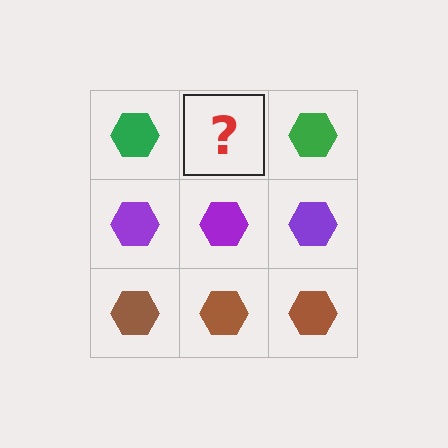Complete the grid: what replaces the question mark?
The question mark should be replaced with a green hexagon.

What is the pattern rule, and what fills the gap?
The rule is that each row has a consistent color. The gap should be filled with a green hexagon.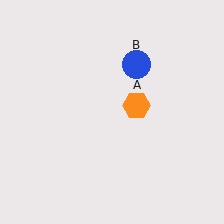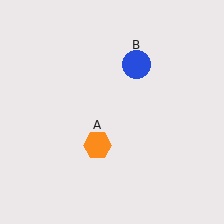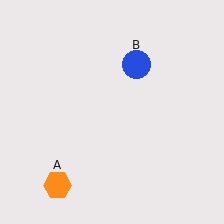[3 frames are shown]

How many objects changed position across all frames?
1 object changed position: orange hexagon (object A).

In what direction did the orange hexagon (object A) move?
The orange hexagon (object A) moved down and to the left.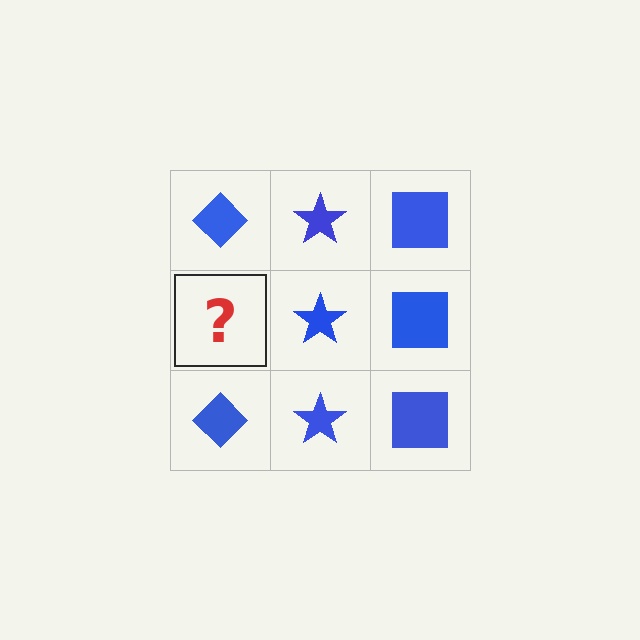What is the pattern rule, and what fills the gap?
The rule is that each column has a consistent shape. The gap should be filled with a blue diamond.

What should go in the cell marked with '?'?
The missing cell should contain a blue diamond.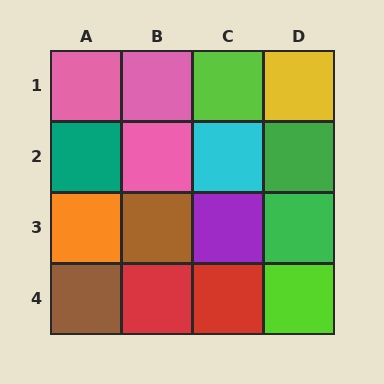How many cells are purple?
1 cell is purple.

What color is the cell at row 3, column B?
Brown.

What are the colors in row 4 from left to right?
Brown, red, red, lime.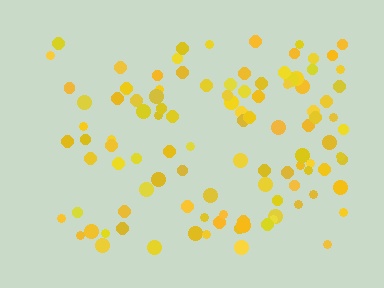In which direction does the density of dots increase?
From left to right, with the right side densest.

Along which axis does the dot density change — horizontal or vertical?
Horizontal.